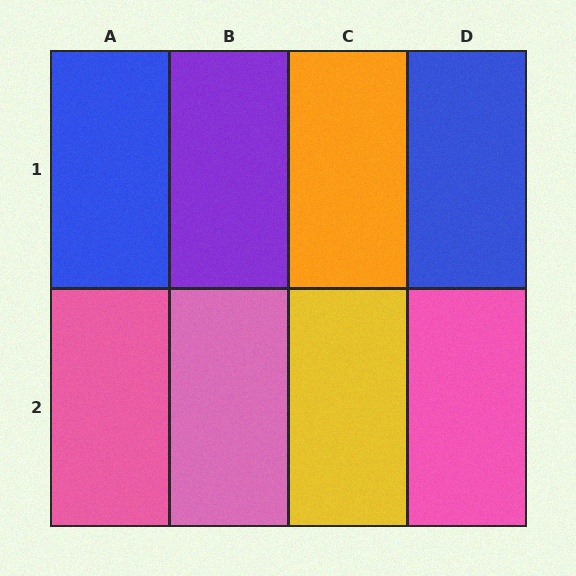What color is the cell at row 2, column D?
Pink.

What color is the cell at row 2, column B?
Pink.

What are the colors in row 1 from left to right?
Blue, purple, orange, blue.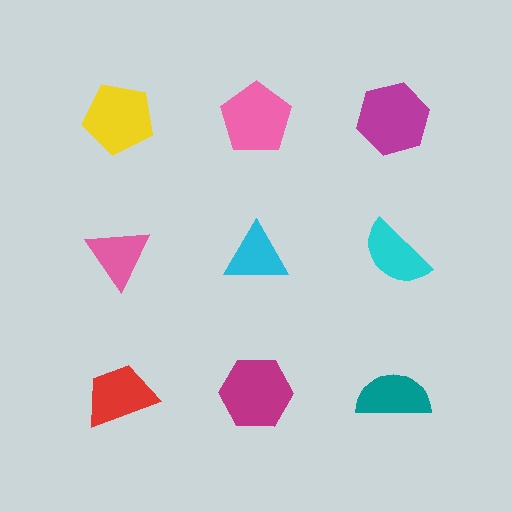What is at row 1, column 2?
A pink pentagon.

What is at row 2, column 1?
A pink triangle.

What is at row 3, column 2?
A magenta hexagon.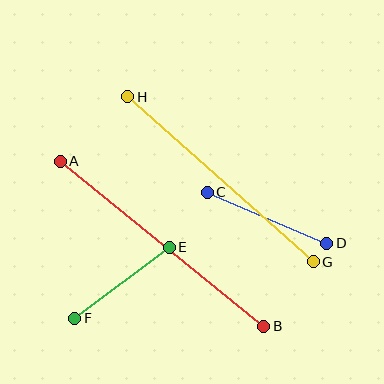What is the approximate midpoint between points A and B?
The midpoint is at approximately (162, 244) pixels.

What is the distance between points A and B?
The distance is approximately 262 pixels.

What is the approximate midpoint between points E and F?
The midpoint is at approximately (122, 283) pixels.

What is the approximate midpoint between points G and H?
The midpoint is at approximately (220, 179) pixels.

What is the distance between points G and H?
The distance is approximately 249 pixels.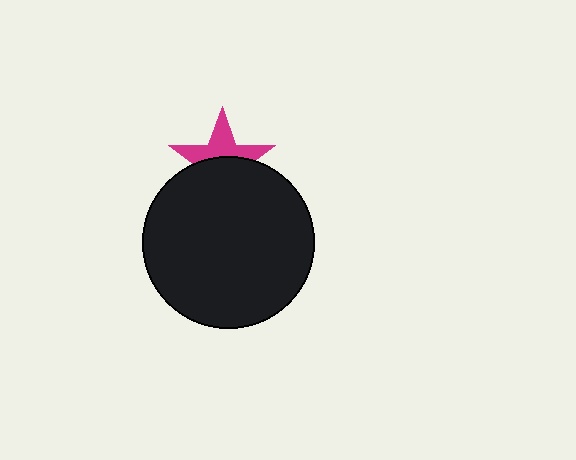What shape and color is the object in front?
The object in front is a black circle.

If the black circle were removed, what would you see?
You would see the complete magenta star.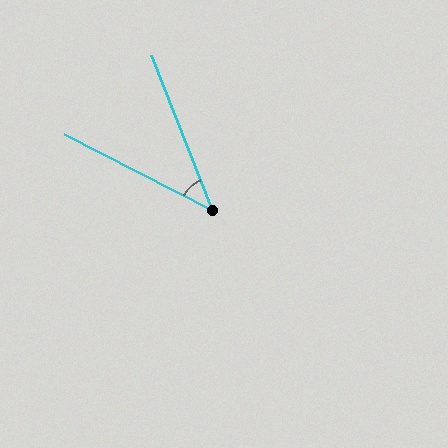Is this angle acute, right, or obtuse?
It is acute.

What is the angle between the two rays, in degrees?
Approximately 41 degrees.